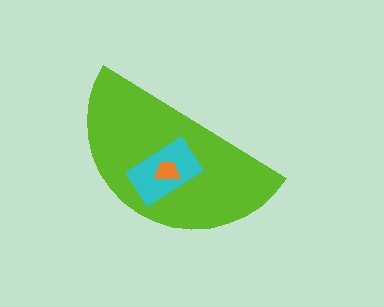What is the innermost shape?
The orange trapezoid.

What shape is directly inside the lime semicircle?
The cyan rectangle.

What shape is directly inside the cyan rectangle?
The orange trapezoid.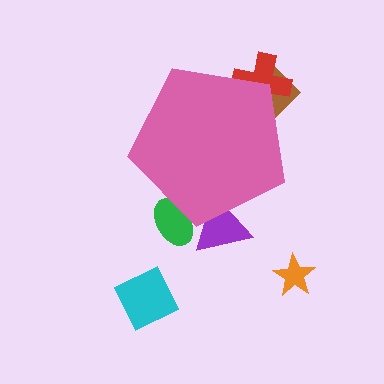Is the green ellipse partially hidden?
Yes, the green ellipse is partially hidden behind the pink pentagon.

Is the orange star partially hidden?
No, the orange star is fully visible.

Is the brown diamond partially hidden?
Yes, the brown diamond is partially hidden behind the pink pentagon.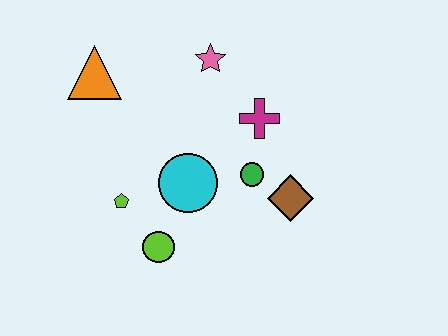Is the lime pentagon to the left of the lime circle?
Yes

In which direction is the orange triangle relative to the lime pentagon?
The orange triangle is above the lime pentagon.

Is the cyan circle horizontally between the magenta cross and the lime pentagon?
Yes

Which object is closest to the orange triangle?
The pink star is closest to the orange triangle.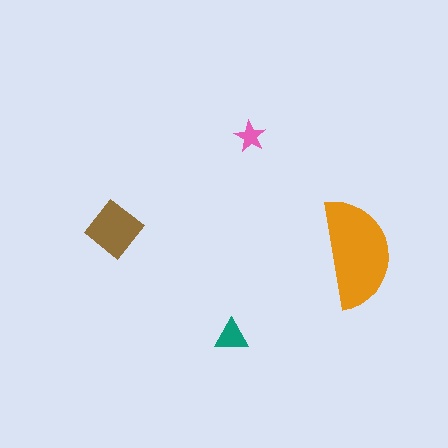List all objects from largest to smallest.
The orange semicircle, the brown diamond, the teal triangle, the pink star.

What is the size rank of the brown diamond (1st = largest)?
2nd.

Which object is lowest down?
The teal triangle is bottommost.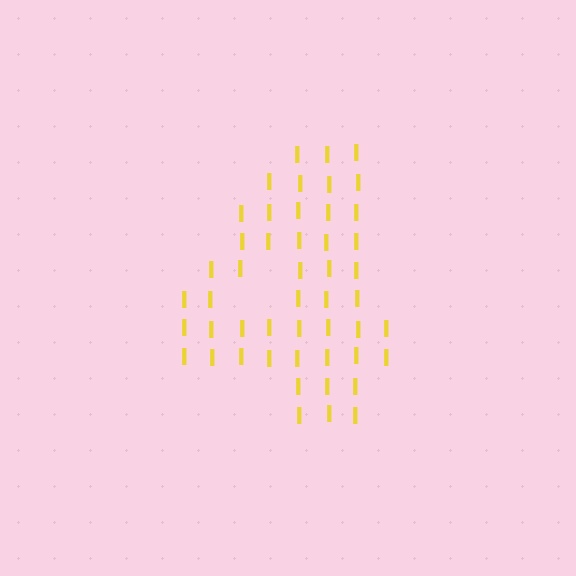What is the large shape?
The large shape is the digit 4.